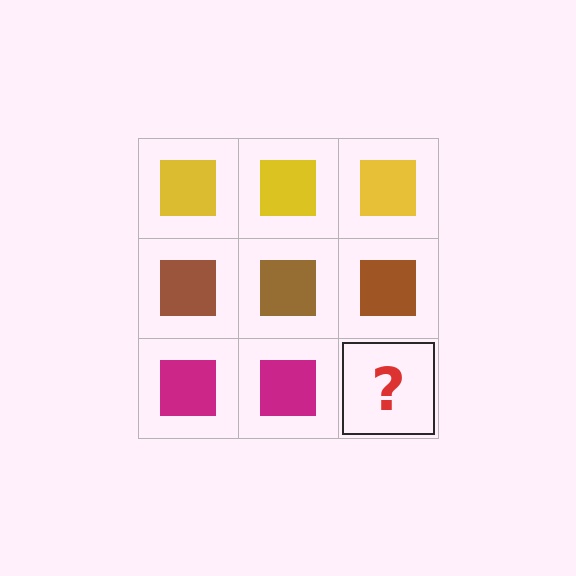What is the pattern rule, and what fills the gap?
The rule is that each row has a consistent color. The gap should be filled with a magenta square.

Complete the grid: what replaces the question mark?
The question mark should be replaced with a magenta square.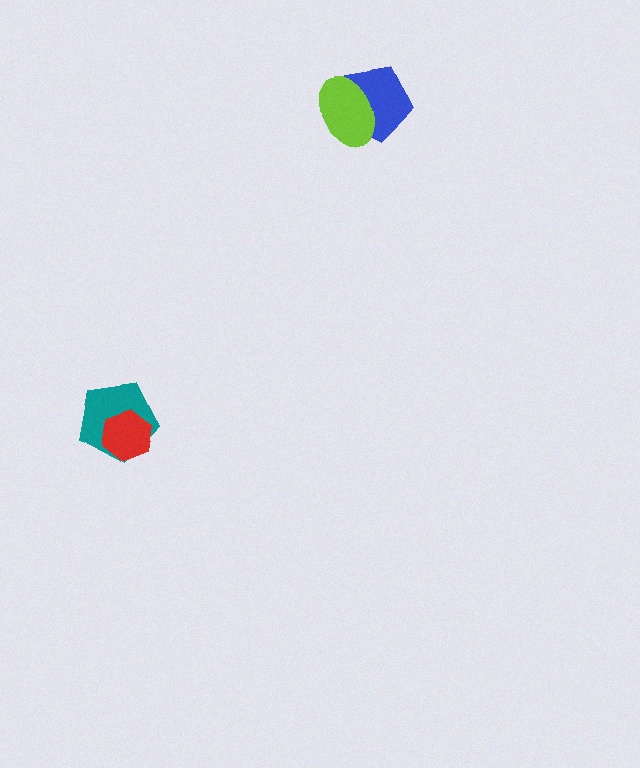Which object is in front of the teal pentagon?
The red hexagon is in front of the teal pentagon.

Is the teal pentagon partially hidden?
Yes, it is partially covered by another shape.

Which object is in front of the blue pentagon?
The lime ellipse is in front of the blue pentagon.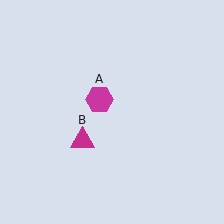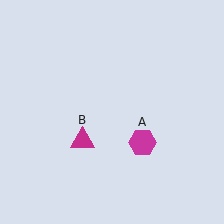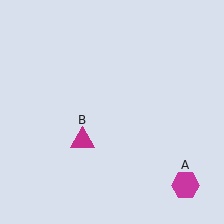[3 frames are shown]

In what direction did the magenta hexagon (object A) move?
The magenta hexagon (object A) moved down and to the right.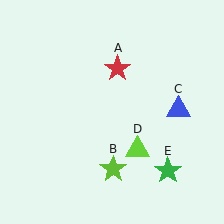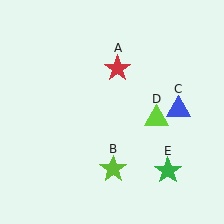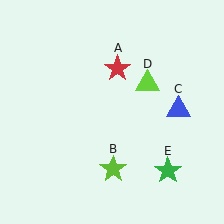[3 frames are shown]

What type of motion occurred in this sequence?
The lime triangle (object D) rotated counterclockwise around the center of the scene.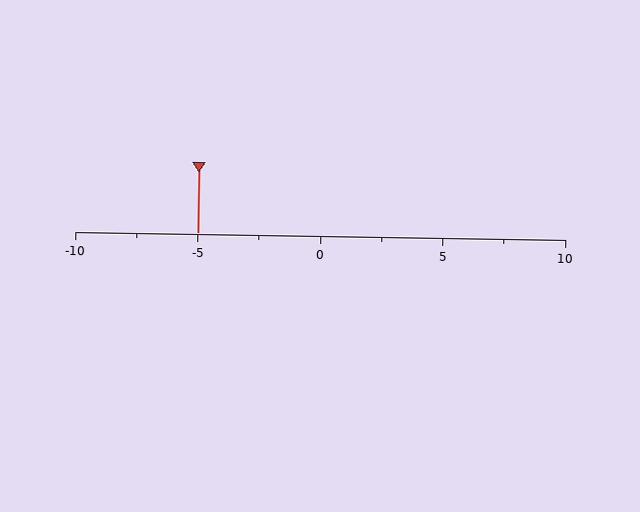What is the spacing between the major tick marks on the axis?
The major ticks are spaced 5 apart.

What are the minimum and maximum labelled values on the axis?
The axis runs from -10 to 10.